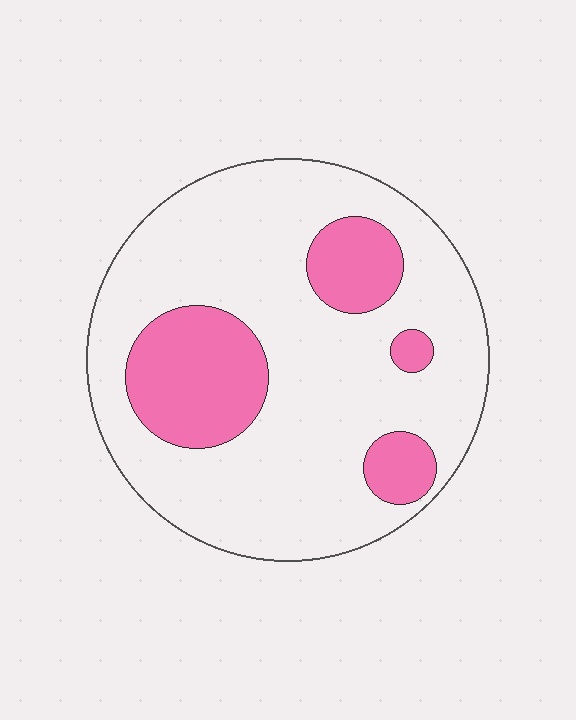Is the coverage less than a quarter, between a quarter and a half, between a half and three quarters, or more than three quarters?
Less than a quarter.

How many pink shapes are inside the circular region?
4.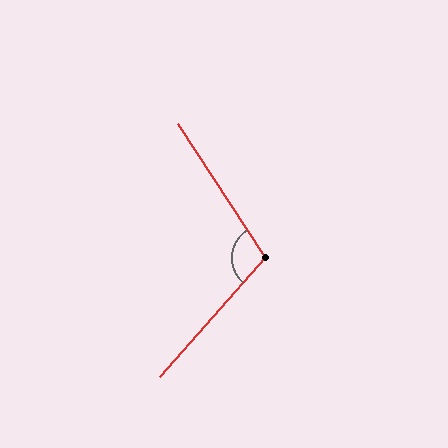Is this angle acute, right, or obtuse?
It is obtuse.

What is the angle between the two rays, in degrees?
Approximately 106 degrees.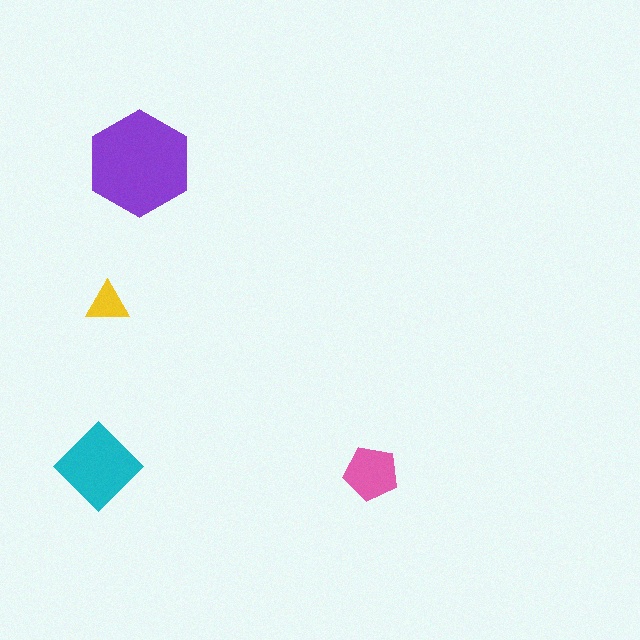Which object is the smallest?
The yellow triangle.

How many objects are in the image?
There are 4 objects in the image.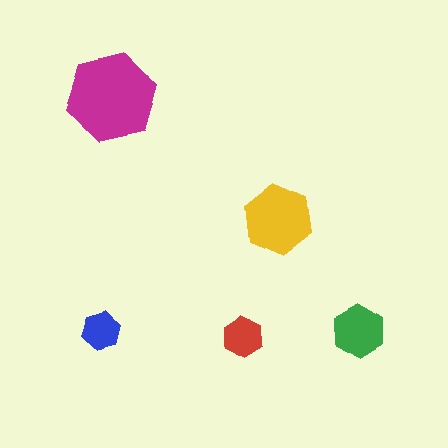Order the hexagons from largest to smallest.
the magenta one, the yellow one, the green one, the red one, the blue one.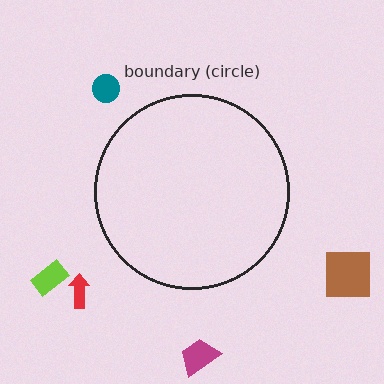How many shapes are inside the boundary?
0 inside, 5 outside.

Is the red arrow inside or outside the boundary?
Outside.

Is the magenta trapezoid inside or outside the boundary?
Outside.